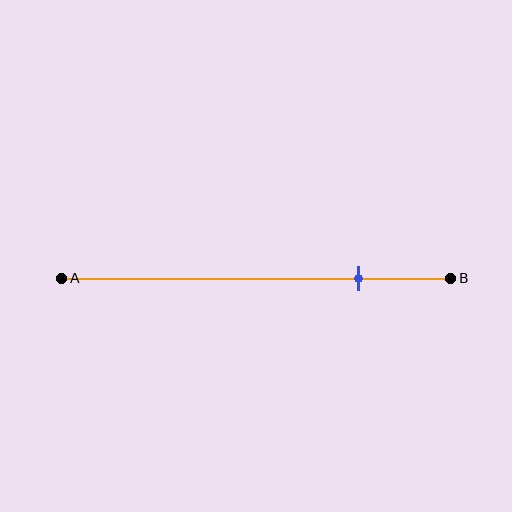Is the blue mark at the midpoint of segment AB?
No, the mark is at about 75% from A, not at the 50% midpoint.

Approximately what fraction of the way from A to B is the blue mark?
The blue mark is approximately 75% of the way from A to B.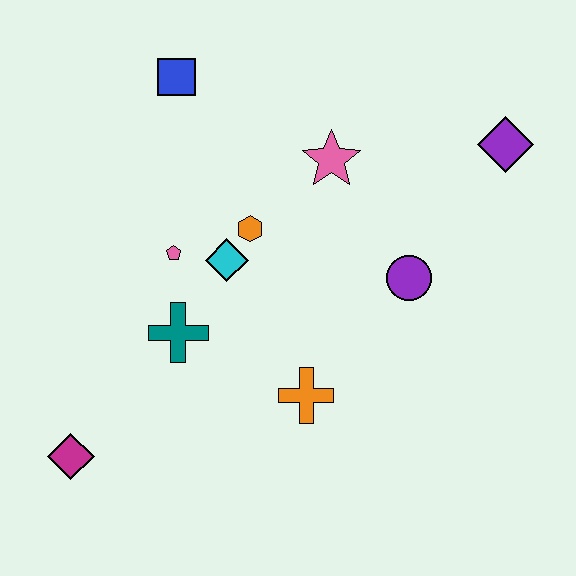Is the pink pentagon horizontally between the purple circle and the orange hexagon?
No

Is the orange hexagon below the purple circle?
No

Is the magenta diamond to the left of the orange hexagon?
Yes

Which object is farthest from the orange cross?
The blue square is farthest from the orange cross.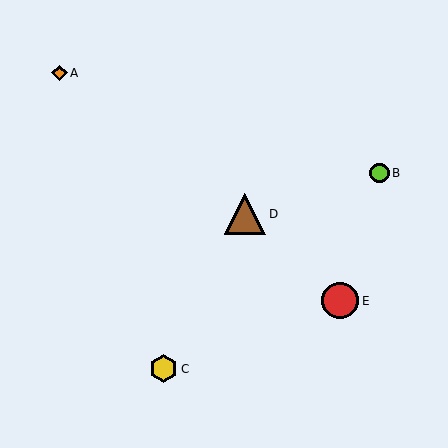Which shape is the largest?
The brown triangle (labeled D) is the largest.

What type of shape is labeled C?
Shape C is a yellow hexagon.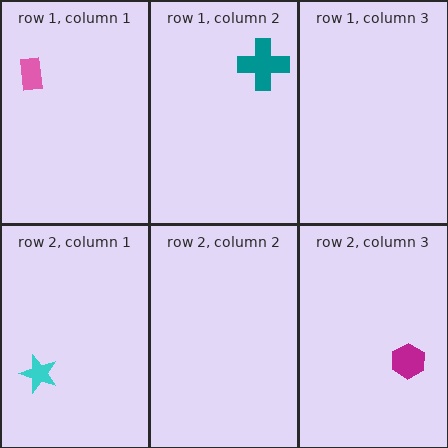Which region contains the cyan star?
The row 2, column 1 region.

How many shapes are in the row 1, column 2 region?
1.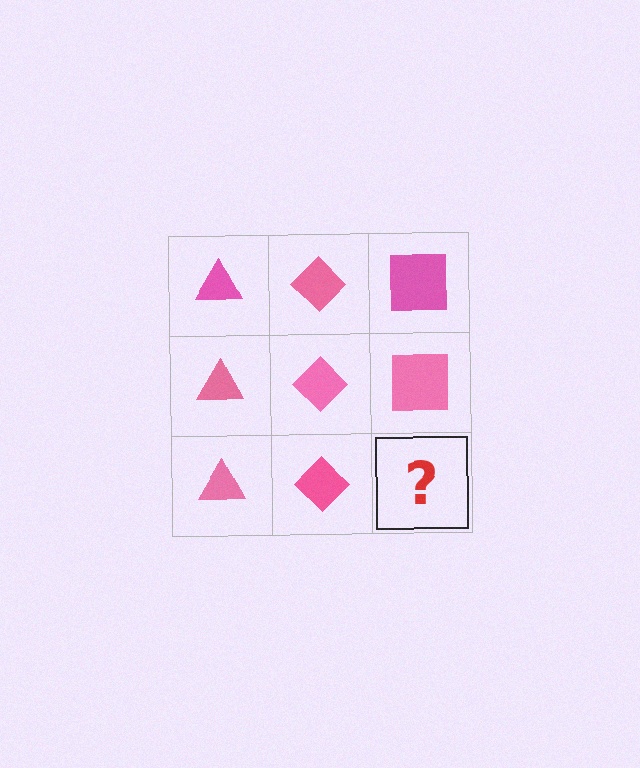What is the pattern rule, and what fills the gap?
The rule is that each column has a consistent shape. The gap should be filled with a pink square.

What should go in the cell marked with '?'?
The missing cell should contain a pink square.